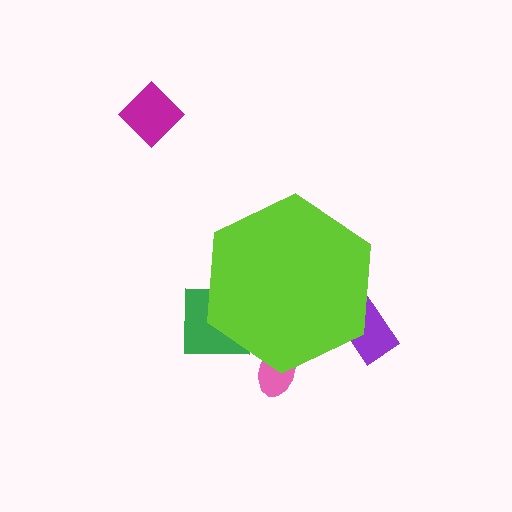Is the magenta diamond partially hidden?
No, the magenta diamond is fully visible.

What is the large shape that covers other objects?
A lime hexagon.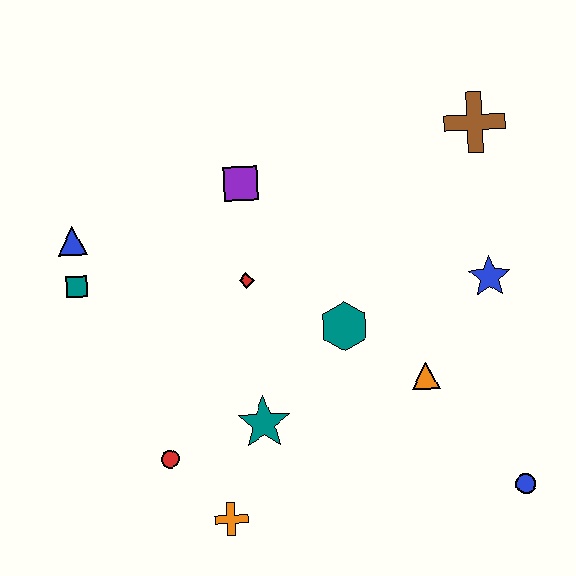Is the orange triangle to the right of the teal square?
Yes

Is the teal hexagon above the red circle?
Yes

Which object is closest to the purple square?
The red diamond is closest to the purple square.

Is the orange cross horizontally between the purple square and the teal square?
Yes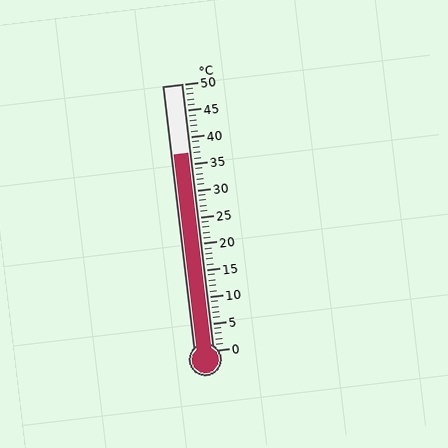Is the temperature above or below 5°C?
The temperature is above 5°C.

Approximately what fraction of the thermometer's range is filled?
The thermometer is filled to approximately 75% of its range.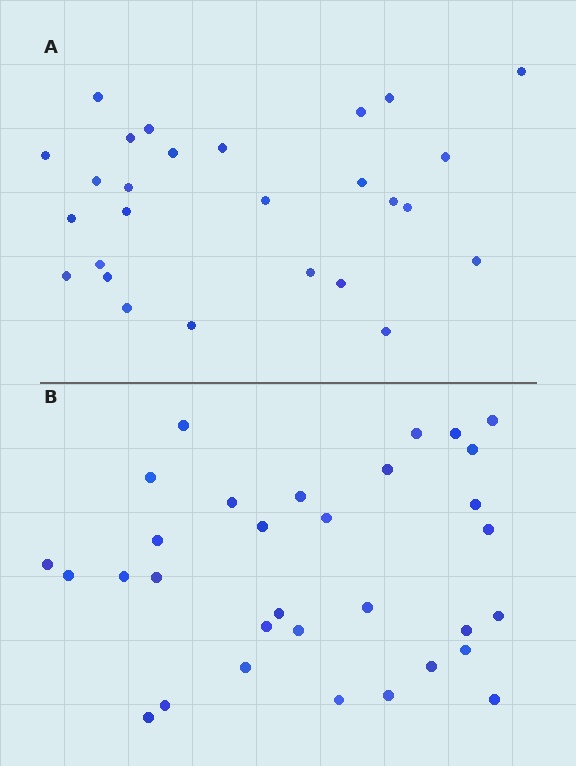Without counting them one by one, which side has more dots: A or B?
Region B (the bottom region) has more dots.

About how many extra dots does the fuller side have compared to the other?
Region B has about 5 more dots than region A.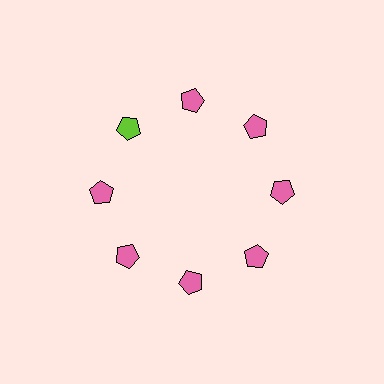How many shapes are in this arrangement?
There are 8 shapes arranged in a ring pattern.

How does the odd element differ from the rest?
It has a different color: lime instead of pink.